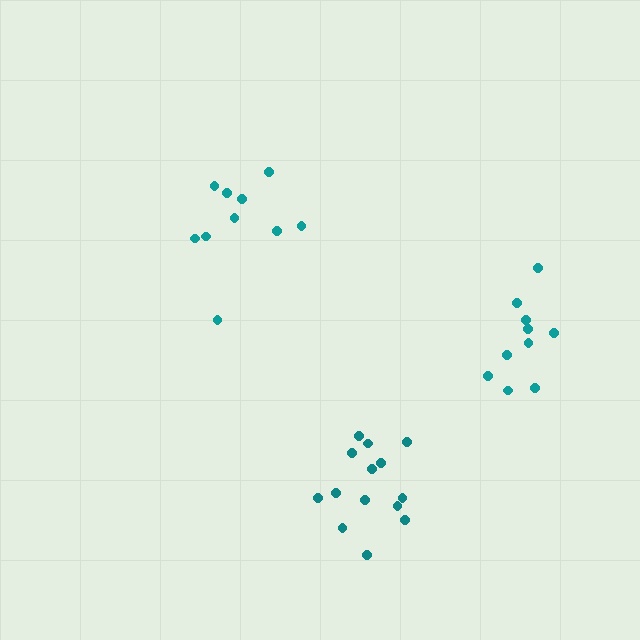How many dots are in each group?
Group 1: 14 dots, Group 2: 10 dots, Group 3: 10 dots (34 total).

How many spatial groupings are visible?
There are 3 spatial groupings.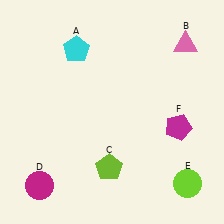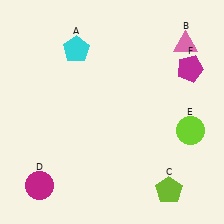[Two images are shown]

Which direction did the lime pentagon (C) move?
The lime pentagon (C) moved right.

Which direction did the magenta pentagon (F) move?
The magenta pentagon (F) moved up.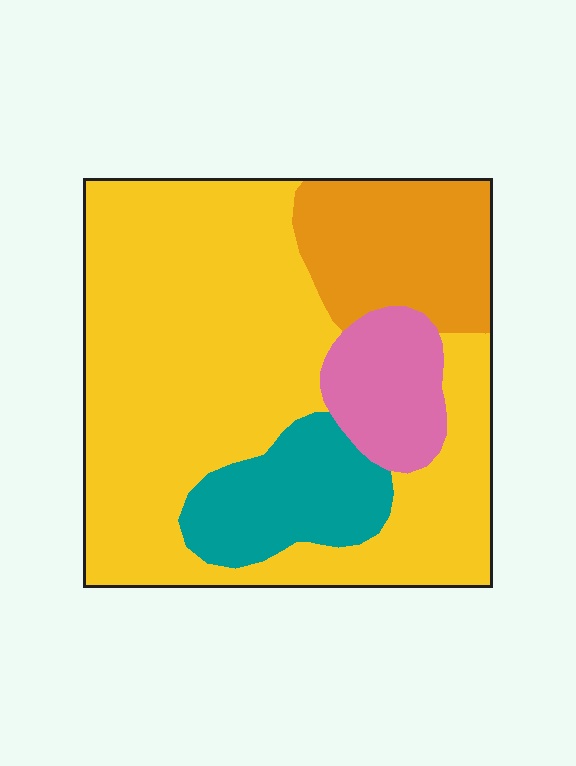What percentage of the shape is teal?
Teal takes up about one eighth (1/8) of the shape.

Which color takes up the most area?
Yellow, at roughly 60%.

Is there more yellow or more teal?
Yellow.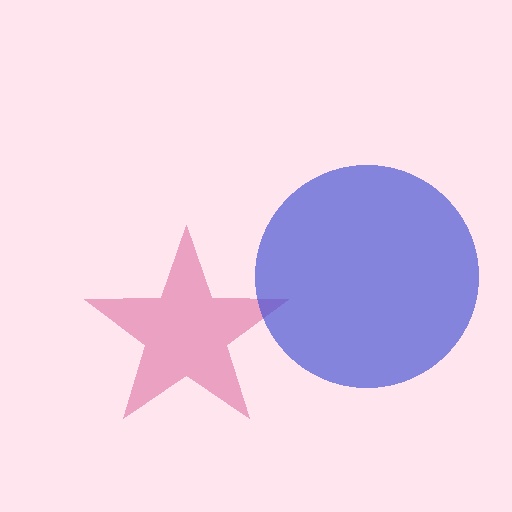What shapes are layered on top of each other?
The layered shapes are: a pink star, a blue circle.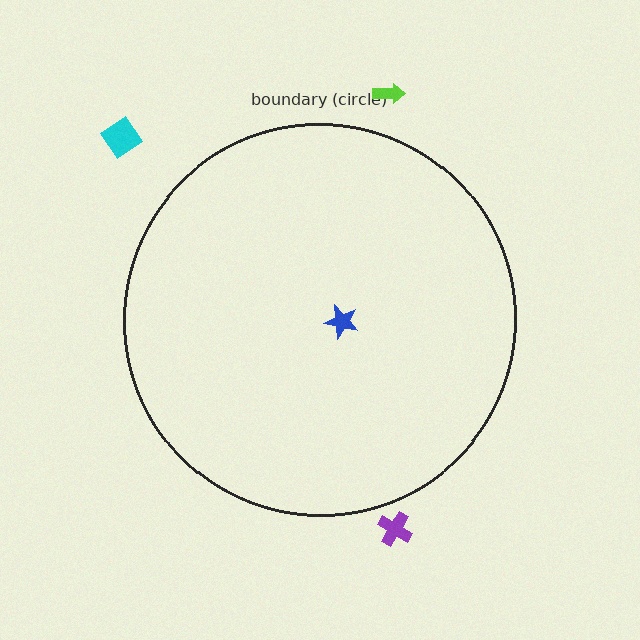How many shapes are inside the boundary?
1 inside, 3 outside.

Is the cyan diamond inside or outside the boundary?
Outside.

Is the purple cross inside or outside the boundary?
Outside.